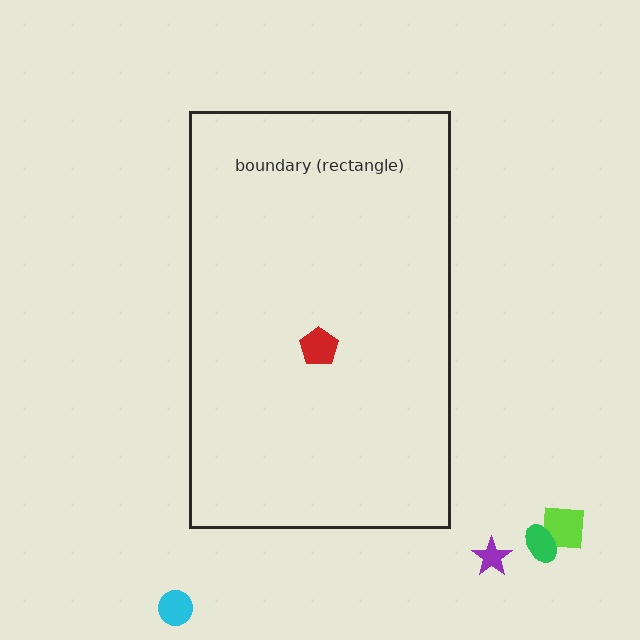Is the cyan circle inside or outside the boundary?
Outside.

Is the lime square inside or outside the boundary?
Outside.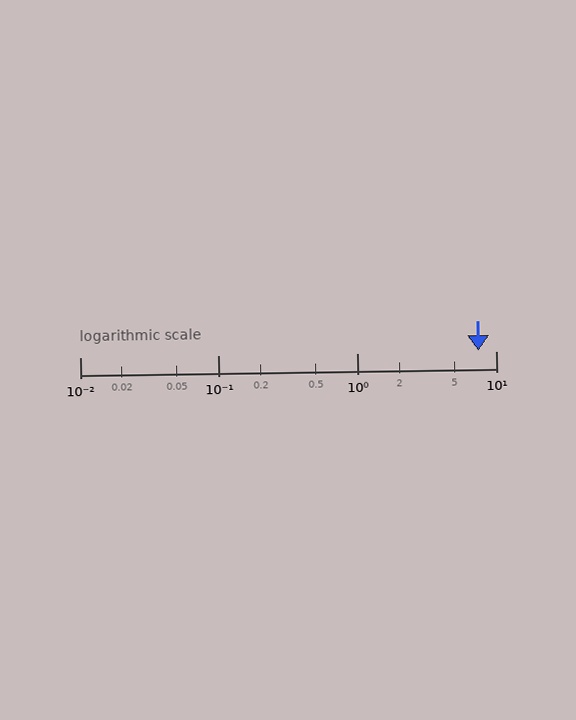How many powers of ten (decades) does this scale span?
The scale spans 3 decades, from 0.01 to 10.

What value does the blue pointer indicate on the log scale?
The pointer indicates approximately 7.5.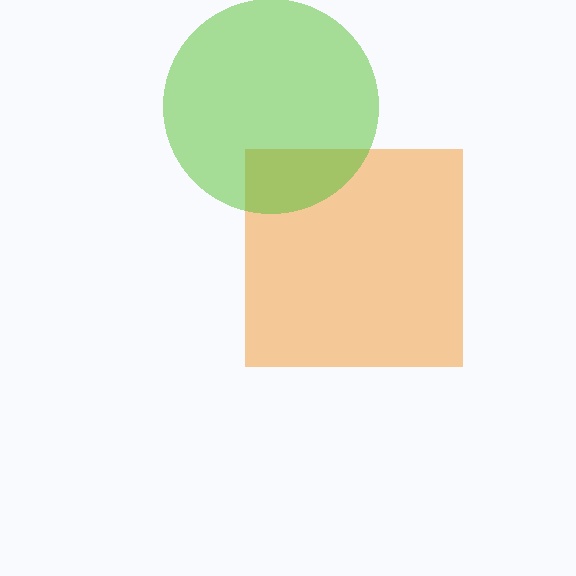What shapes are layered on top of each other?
The layered shapes are: an orange square, a lime circle.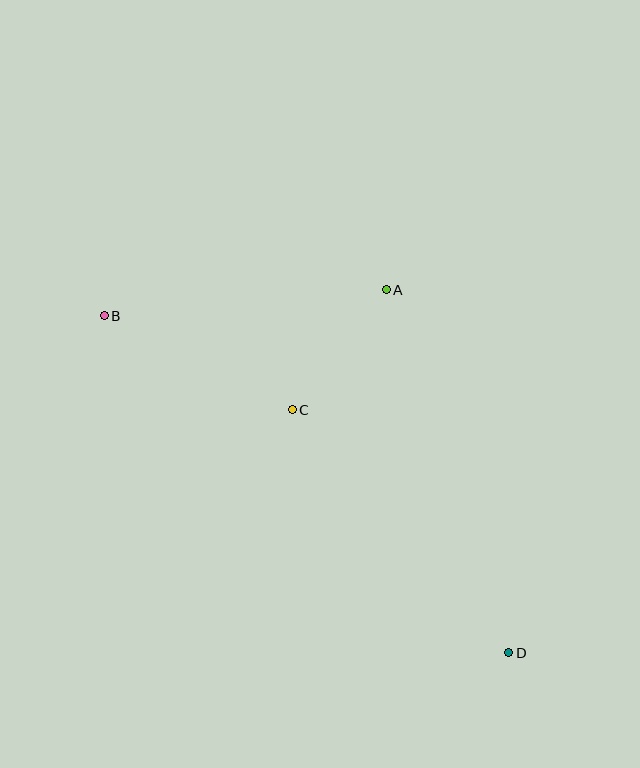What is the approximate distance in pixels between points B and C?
The distance between B and C is approximately 210 pixels.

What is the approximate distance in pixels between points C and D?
The distance between C and D is approximately 325 pixels.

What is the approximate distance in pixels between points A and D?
The distance between A and D is approximately 383 pixels.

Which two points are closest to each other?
Points A and C are closest to each other.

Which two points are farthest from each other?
Points B and D are farthest from each other.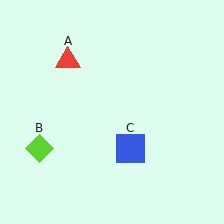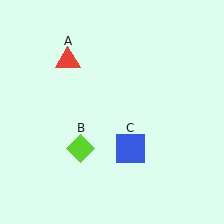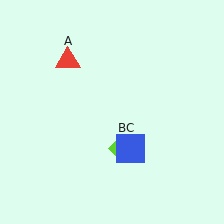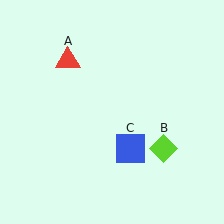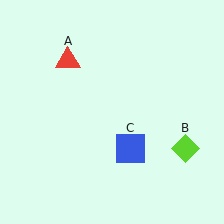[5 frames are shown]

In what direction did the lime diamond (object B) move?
The lime diamond (object B) moved right.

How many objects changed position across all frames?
1 object changed position: lime diamond (object B).